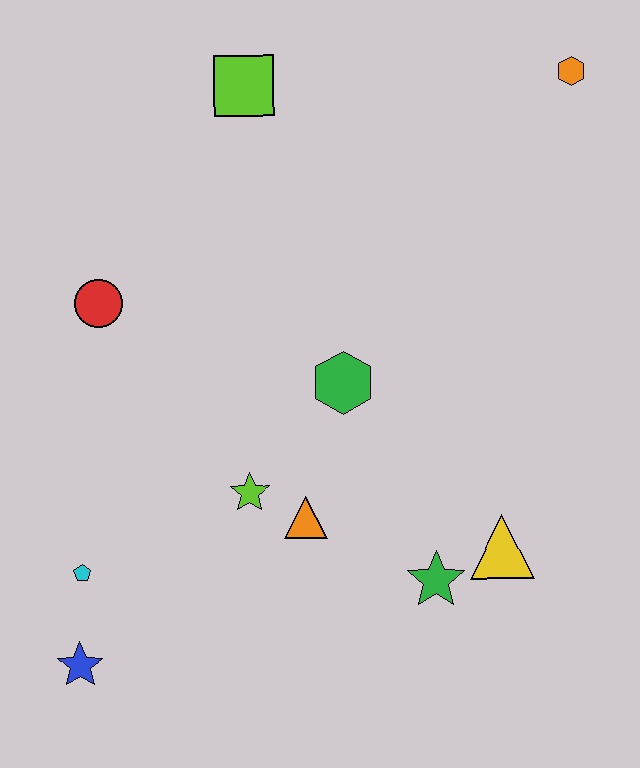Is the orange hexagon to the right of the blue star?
Yes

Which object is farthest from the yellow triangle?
The lime square is farthest from the yellow triangle.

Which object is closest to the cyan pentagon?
The blue star is closest to the cyan pentagon.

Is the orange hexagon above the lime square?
Yes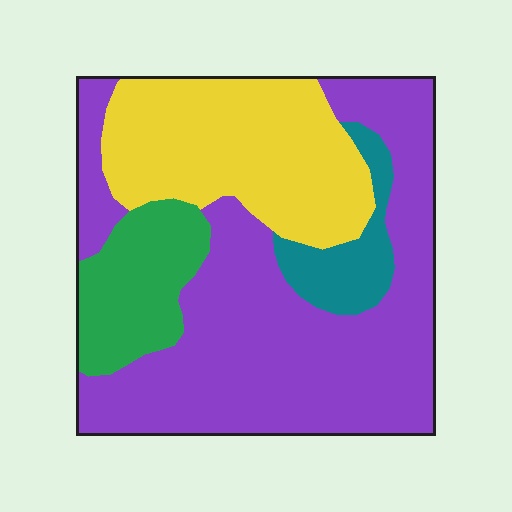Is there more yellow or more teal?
Yellow.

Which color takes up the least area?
Teal, at roughly 5%.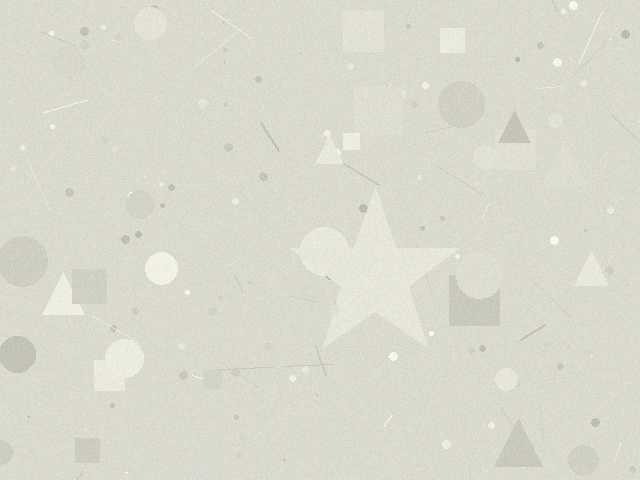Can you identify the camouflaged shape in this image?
The camouflaged shape is a star.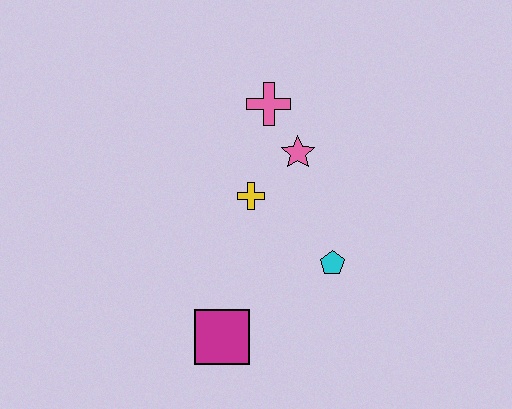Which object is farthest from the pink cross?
The magenta square is farthest from the pink cross.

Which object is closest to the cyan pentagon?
The yellow cross is closest to the cyan pentagon.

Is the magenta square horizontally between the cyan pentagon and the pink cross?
No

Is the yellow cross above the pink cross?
No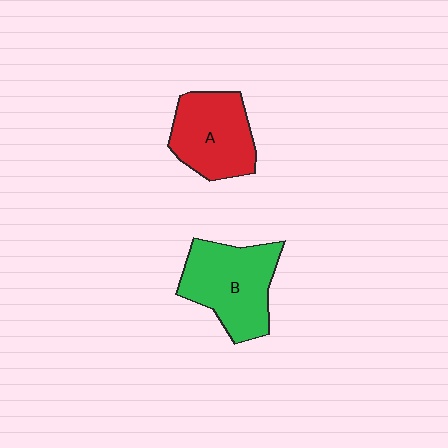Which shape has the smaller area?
Shape A (red).